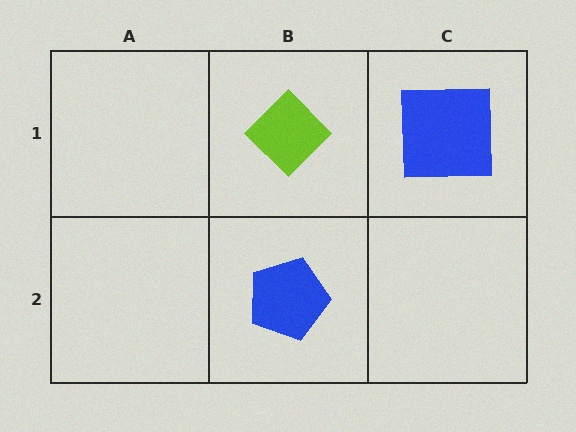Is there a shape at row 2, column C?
No, that cell is empty.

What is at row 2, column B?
A blue pentagon.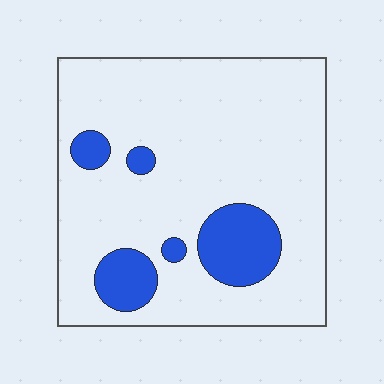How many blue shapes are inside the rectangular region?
5.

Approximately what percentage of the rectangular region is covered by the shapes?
Approximately 15%.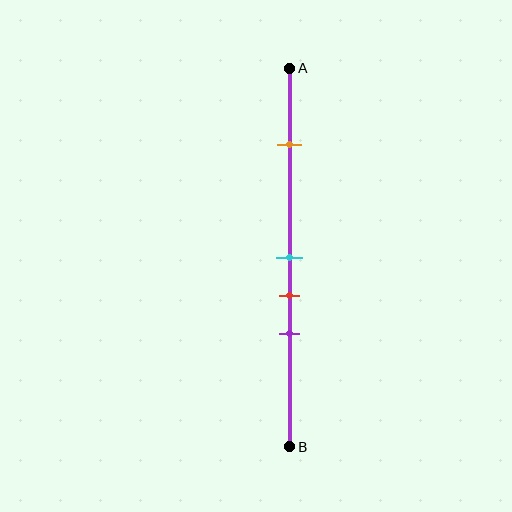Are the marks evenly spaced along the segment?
No, the marks are not evenly spaced.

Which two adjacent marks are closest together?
The cyan and red marks are the closest adjacent pair.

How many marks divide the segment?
There are 4 marks dividing the segment.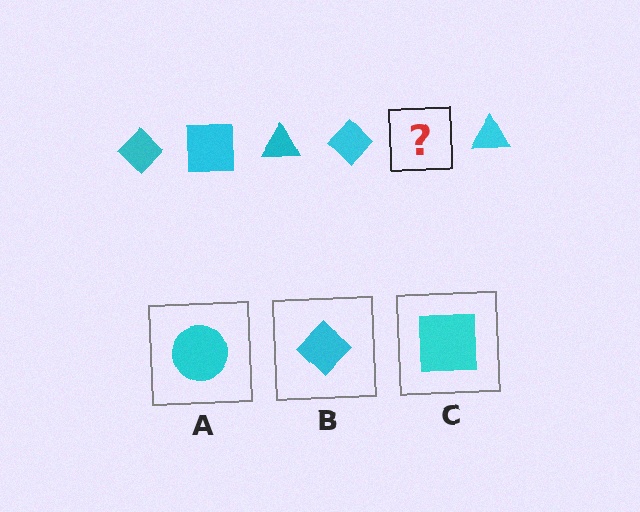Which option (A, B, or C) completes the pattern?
C.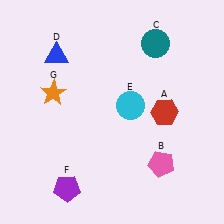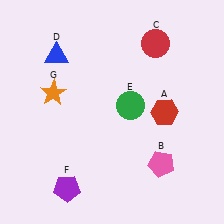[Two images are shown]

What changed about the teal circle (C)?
In Image 1, C is teal. In Image 2, it changed to red.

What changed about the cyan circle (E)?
In Image 1, E is cyan. In Image 2, it changed to green.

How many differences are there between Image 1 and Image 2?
There are 2 differences between the two images.